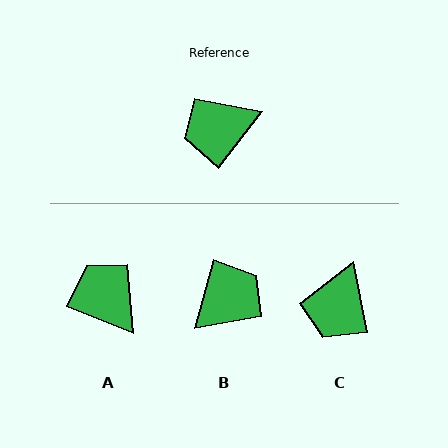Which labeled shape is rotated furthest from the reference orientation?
B, about 159 degrees away.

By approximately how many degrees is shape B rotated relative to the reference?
Approximately 159 degrees clockwise.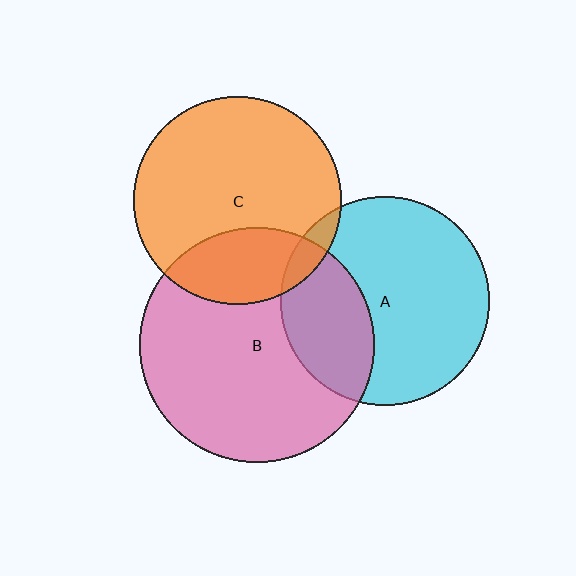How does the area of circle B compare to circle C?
Approximately 1.3 times.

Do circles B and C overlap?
Yes.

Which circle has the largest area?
Circle B (pink).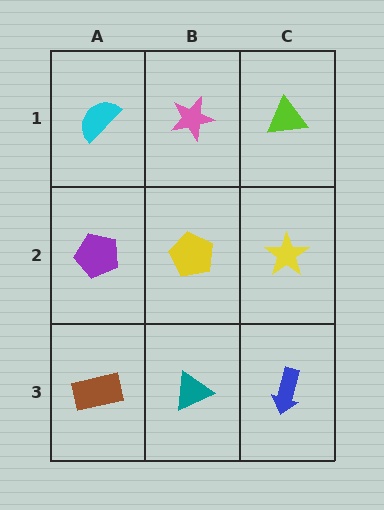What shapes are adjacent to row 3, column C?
A yellow star (row 2, column C), a teal triangle (row 3, column B).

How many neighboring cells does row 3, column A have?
2.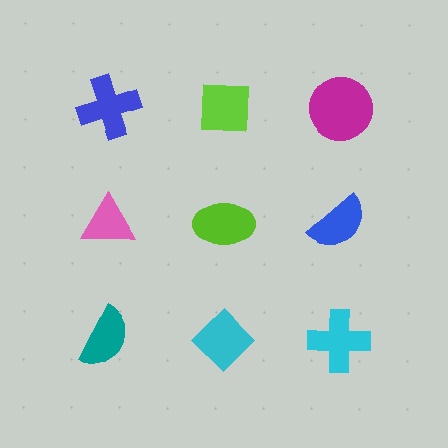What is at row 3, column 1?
A teal semicircle.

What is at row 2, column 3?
A blue semicircle.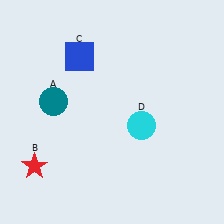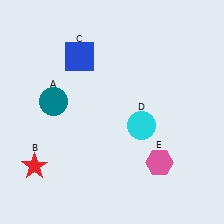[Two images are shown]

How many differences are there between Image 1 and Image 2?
There is 1 difference between the two images.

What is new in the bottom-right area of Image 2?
A pink hexagon (E) was added in the bottom-right area of Image 2.